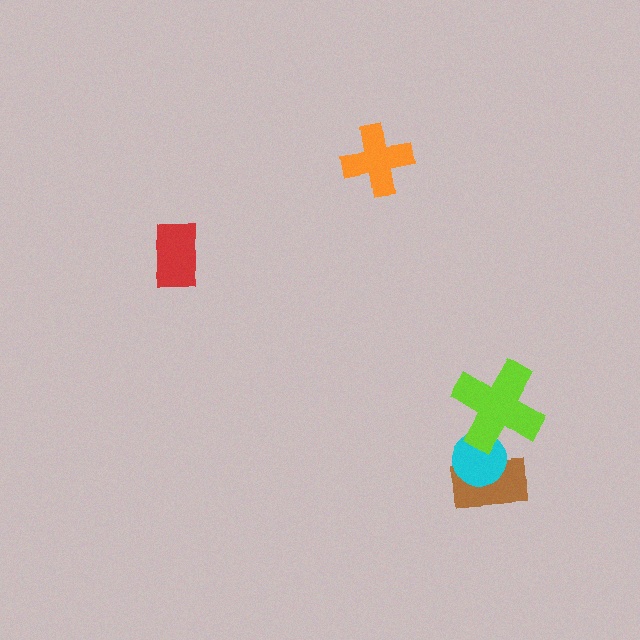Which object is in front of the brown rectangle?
The cyan circle is in front of the brown rectangle.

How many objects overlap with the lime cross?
1 object overlaps with the lime cross.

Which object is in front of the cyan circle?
The lime cross is in front of the cyan circle.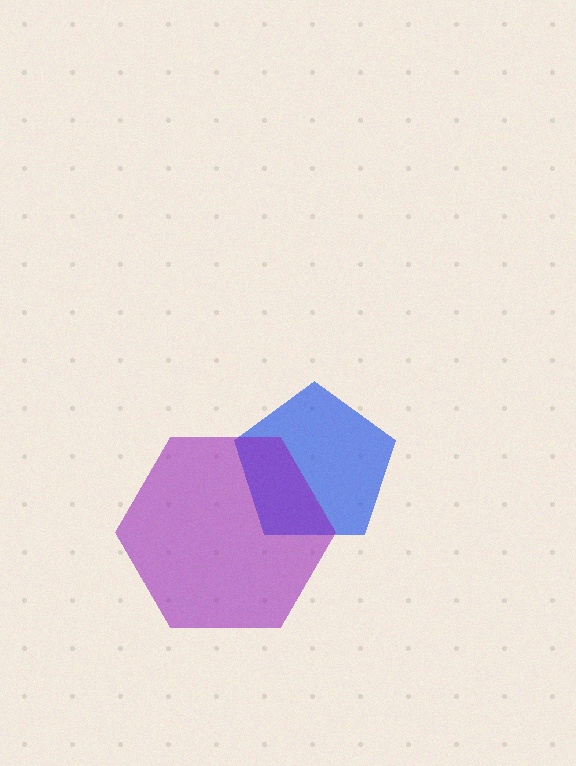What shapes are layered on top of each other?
The layered shapes are: a blue pentagon, a purple hexagon.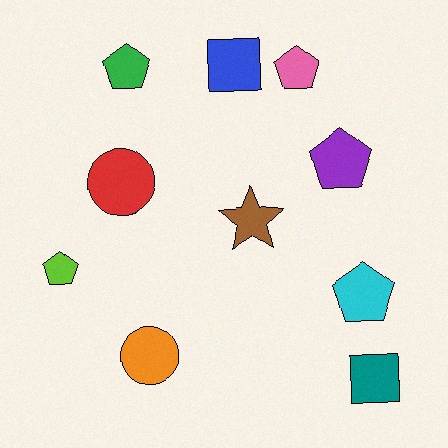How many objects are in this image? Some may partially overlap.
There are 10 objects.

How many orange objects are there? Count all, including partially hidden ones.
There is 1 orange object.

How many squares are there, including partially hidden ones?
There are 2 squares.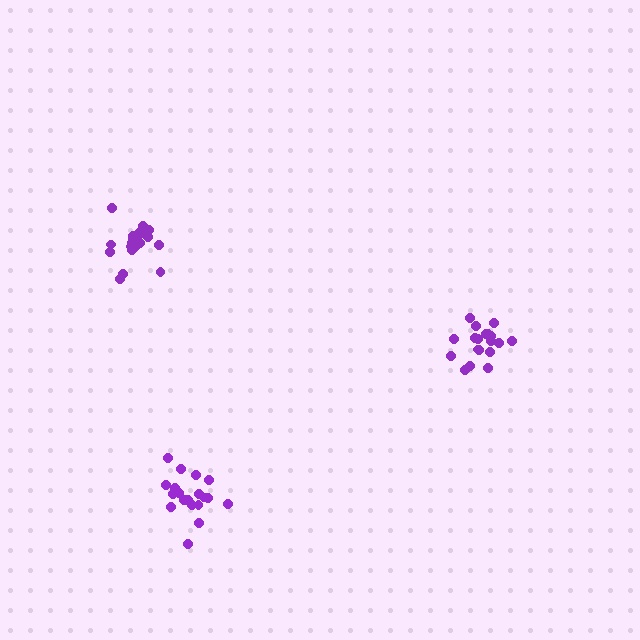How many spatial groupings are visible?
There are 3 spatial groupings.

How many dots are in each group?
Group 1: 19 dots, Group 2: 19 dots, Group 3: 19 dots (57 total).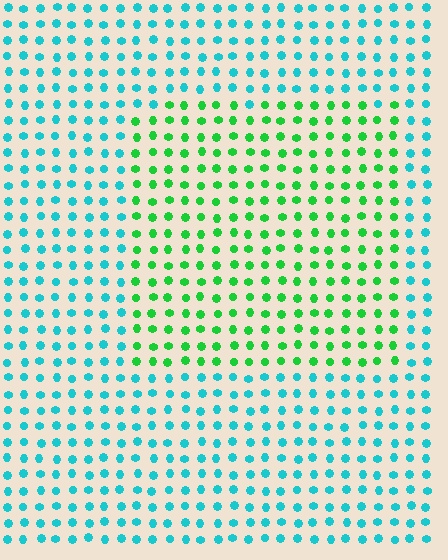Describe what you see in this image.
The image is filled with small cyan elements in a uniform arrangement. A rectangle-shaped region is visible where the elements are tinted to a slightly different hue, forming a subtle color boundary.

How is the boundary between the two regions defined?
The boundary is defined purely by a slight shift in hue (about 52 degrees). Spacing, size, and orientation are identical on both sides.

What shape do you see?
I see a rectangle.